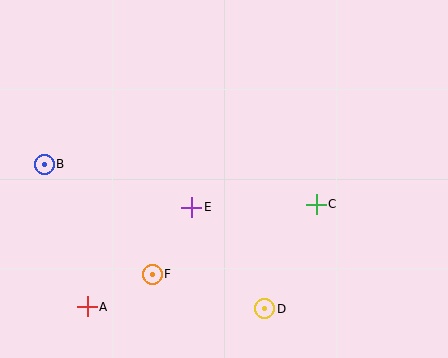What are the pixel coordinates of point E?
Point E is at (192, 207).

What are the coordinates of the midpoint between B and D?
The midpoint between B and D is at (155, 236).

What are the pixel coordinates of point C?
Point C is at (316, 204).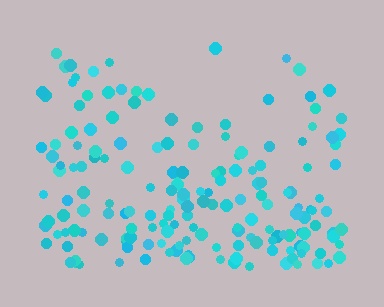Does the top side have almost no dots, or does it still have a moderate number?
Still a moderate number, just noticeably fewer than the bottom.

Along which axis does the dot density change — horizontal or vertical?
Vertical.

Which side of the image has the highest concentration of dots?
The bottom.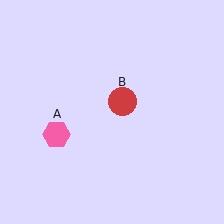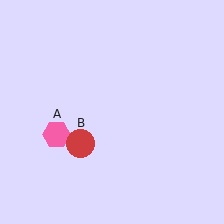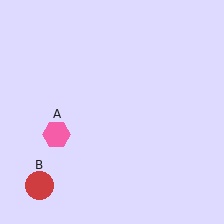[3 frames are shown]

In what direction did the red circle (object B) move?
The red circle (object B) moved down and to the left.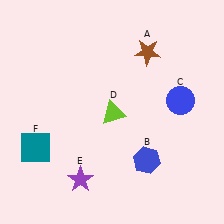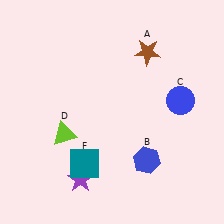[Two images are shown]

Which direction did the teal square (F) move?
The teal square (F) moved right.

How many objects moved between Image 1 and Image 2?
2 objects moved between the two images.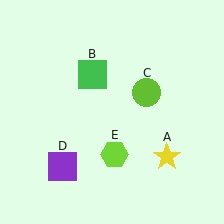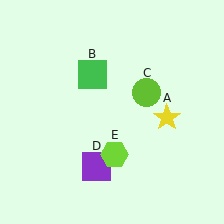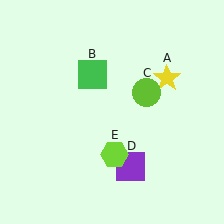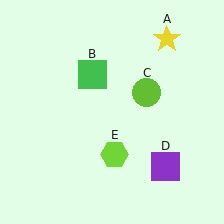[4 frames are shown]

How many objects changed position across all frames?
2 objects changed position: yellow star (object A), purple square (object D).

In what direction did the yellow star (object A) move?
The yellow star (object A) moved up.